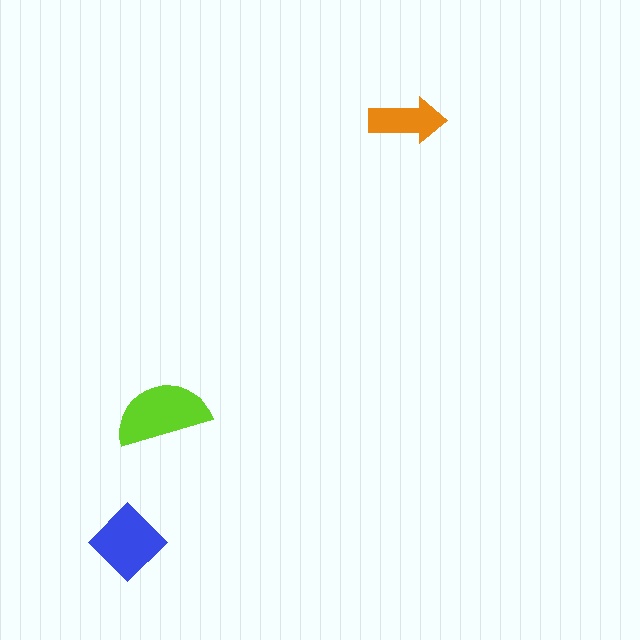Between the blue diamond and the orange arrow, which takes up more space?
The blue diamond.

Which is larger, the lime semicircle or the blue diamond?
The lime semicircle.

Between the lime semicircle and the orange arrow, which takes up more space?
The lime semicircle.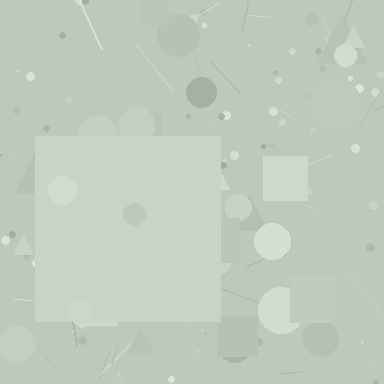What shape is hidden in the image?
A square is hidden in the image.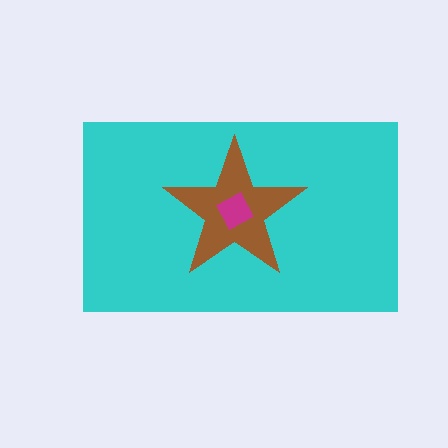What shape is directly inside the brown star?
The magenta diamond.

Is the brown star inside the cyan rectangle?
Yes.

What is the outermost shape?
The cyan rectangle.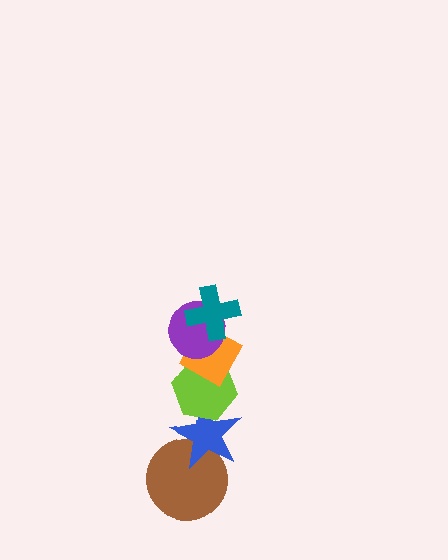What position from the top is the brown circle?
The brown circle is 6th from the top.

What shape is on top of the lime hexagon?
The orange diamond is on top of the lime hexagon.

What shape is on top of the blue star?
The lime hexagon is on top of the blue star.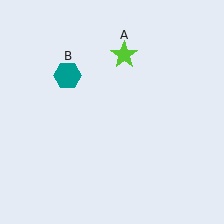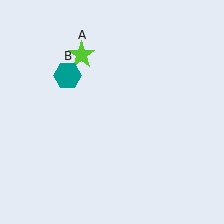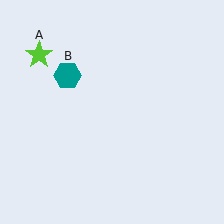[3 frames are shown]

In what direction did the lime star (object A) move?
The lime star (object A) moved left.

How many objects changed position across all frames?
1 object changed position: lime star (object A).